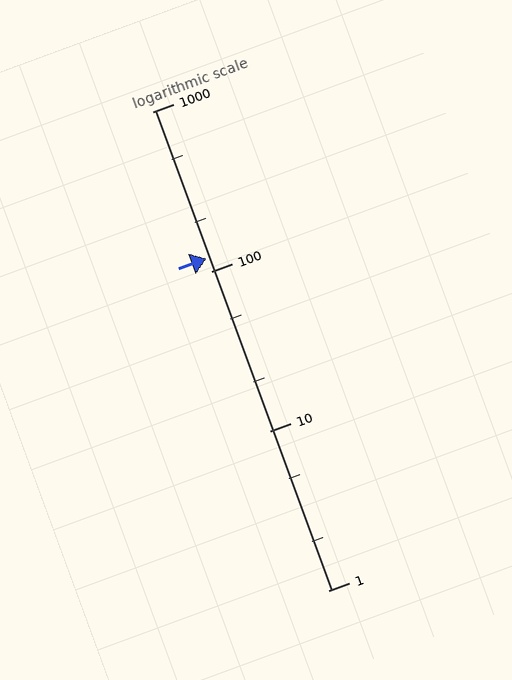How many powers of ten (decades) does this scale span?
The scale spans 3 decades, from 1 to 1000.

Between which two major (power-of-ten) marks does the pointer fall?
The pointer is between 100 and 1000.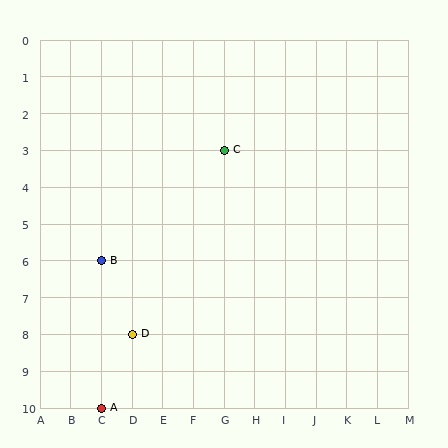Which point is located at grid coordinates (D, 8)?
Point D is at (D, 8).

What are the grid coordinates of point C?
Point C is at grid coordinates (G, 3).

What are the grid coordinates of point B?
Point B is at grid coordinates (C, 6).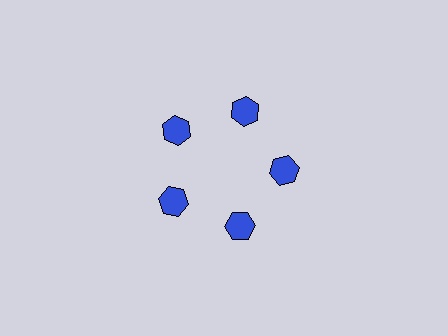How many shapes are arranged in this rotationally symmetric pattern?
There are 5 shapes, arranged in 5 groups of 1.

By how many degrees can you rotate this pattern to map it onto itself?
The pattern maps onto itself every 72 degrees of rotation.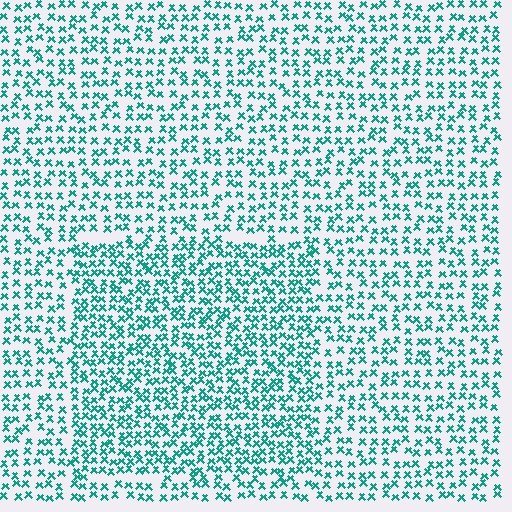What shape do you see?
I see a rectangle.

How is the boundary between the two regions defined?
The boundary is defined by a change in element density (approximately 1.6x ratio). All elements are the same color, size, and shape.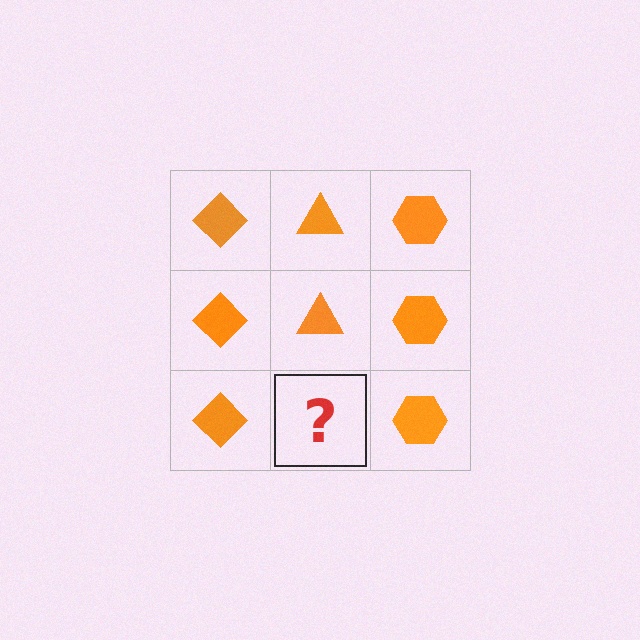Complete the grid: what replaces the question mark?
The question mark should be replaced with an orange triangle.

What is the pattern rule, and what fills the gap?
The rule is that each column has a consistent shape. The gap should be filled with an orange triangle.